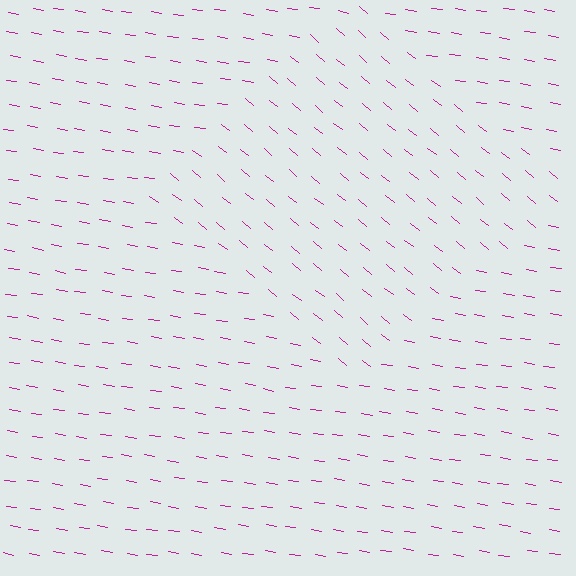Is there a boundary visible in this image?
Yes, there is a texture boundary formed by a change in line orientation.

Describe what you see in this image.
The image is filled with small magenta line segments. A diamond region in the image has lines oriented differently from the surrounding lines, creating a visible texture boundary.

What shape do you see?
I see a diamond.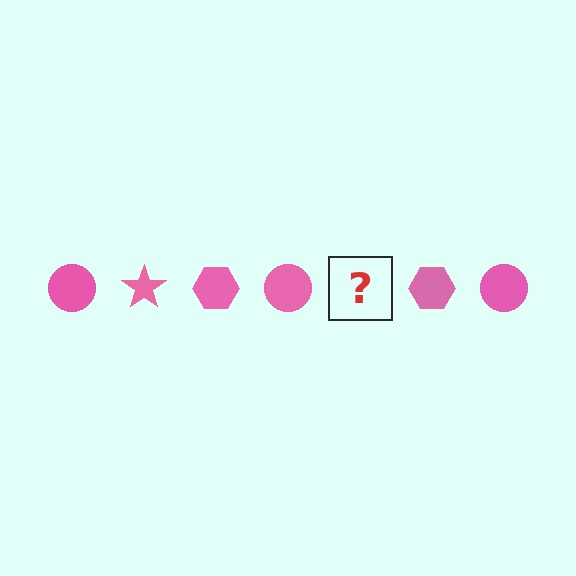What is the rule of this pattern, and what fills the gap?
The rule is that the pattern cycles through circle, star, hexagon shapes in pink. The gap should be filled with a pink star.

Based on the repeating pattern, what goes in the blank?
The blank should be a pink star.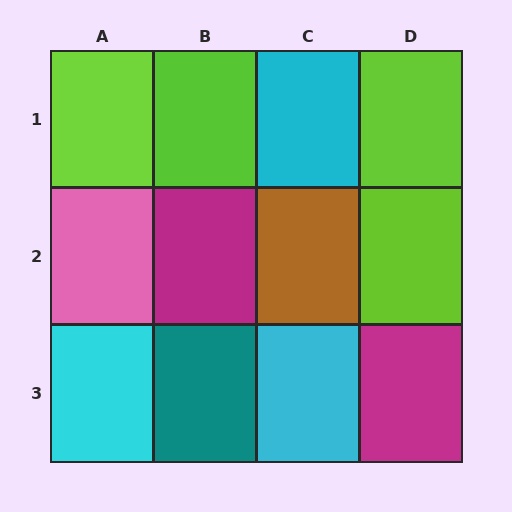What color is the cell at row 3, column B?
Teal.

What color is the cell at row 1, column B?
Lime.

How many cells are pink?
1 cell is pink.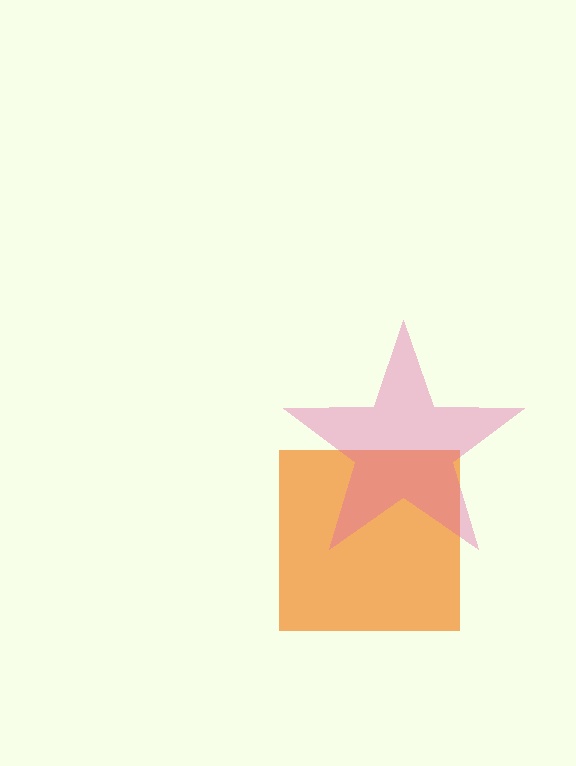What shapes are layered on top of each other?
The layered shapes are: an orange square, a pink star.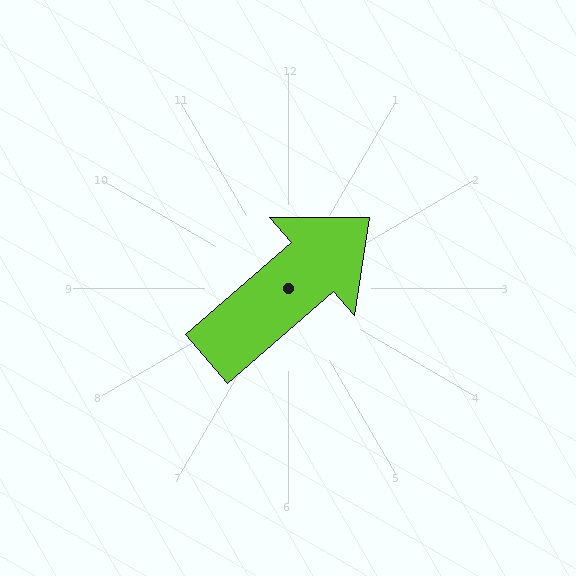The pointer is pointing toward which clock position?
Roughly 2 o'clock.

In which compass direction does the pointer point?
Northeast.